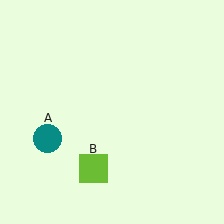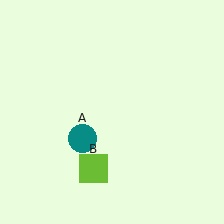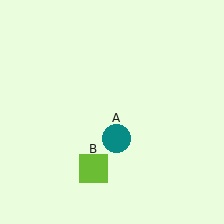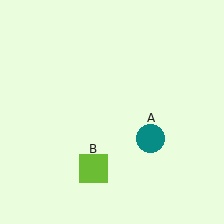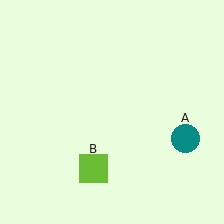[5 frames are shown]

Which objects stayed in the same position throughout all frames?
Lime square (object B) remained stationary.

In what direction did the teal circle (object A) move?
The teal circle (object A) moved right.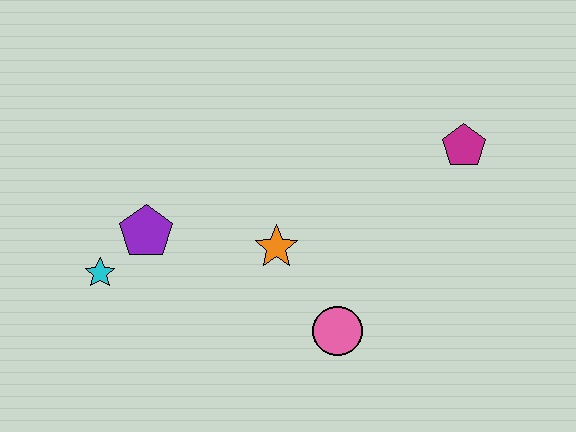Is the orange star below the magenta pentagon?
Yes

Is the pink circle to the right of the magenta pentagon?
No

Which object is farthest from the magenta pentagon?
The cyan star is farthest from the magenta pentagon.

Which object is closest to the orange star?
The pink circle is closest to the orange star.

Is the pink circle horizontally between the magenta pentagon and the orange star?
Yes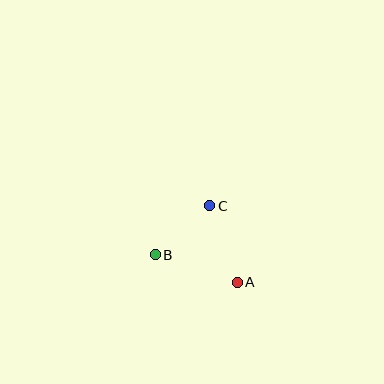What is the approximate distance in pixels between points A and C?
The distance between A and C is approximately 81 pixels.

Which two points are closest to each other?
Points B and C are closest to each other.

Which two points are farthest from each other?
Points A and B are farthest from each other.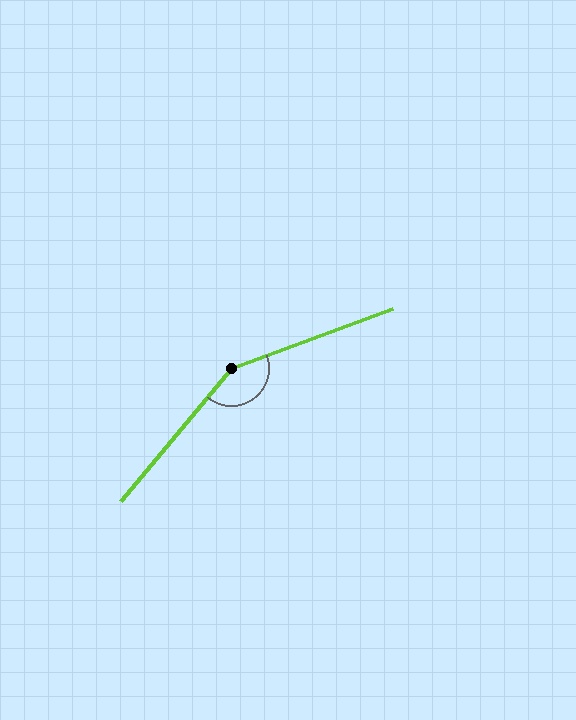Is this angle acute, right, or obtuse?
It is obtuse.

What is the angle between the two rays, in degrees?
Approximately 150 degrees.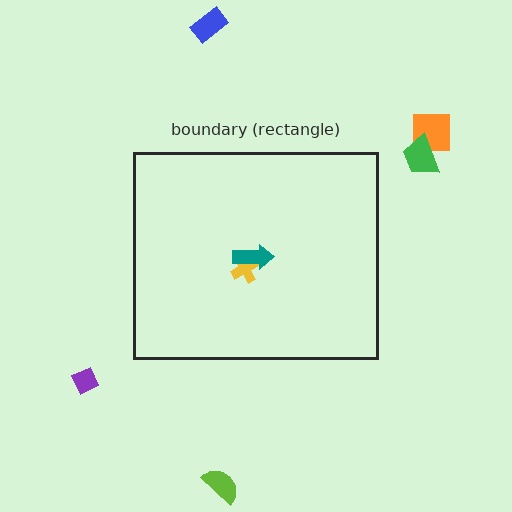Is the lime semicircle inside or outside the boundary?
Outside.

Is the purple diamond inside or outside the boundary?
Outside.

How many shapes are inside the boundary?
2 inside, 5 outside.